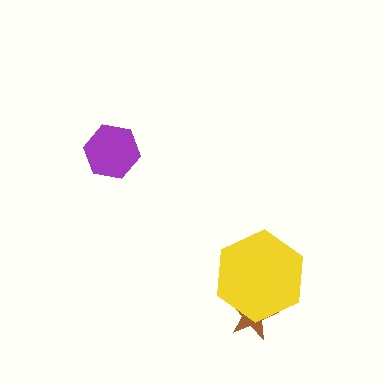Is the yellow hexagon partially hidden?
No, no other shape covers it.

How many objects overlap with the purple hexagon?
0 objects overlap with the purple hexagon.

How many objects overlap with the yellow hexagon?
1 object overlaps with the yellow hexagon.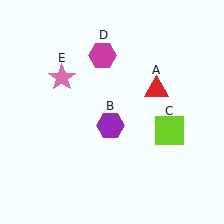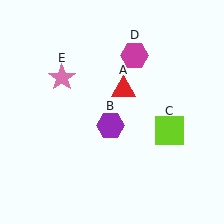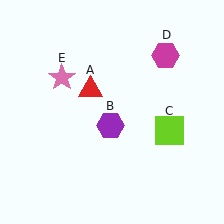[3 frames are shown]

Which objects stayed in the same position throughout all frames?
Purple hexagon (object B) and lime square (object C) and pink star (object E) remained stationary.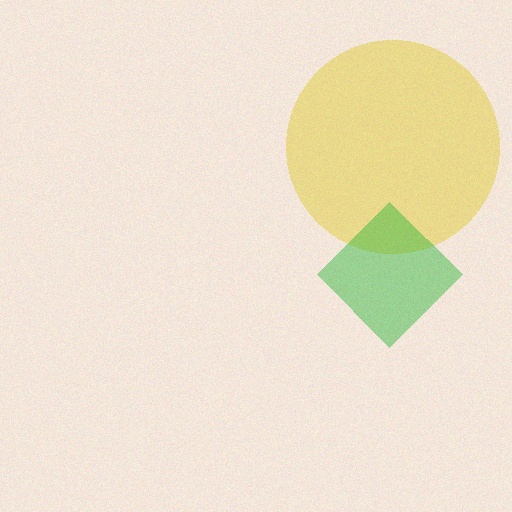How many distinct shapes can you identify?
There are 2 distinct shapes: a yellow circle, a green diamond.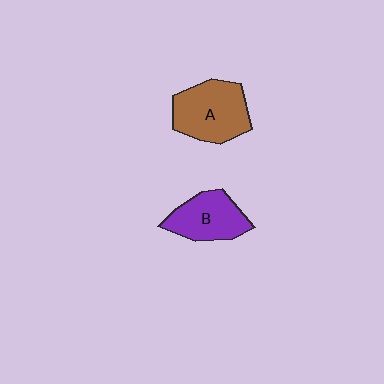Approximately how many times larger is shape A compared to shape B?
Approximately 1.3 times.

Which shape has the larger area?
Shape A (brown).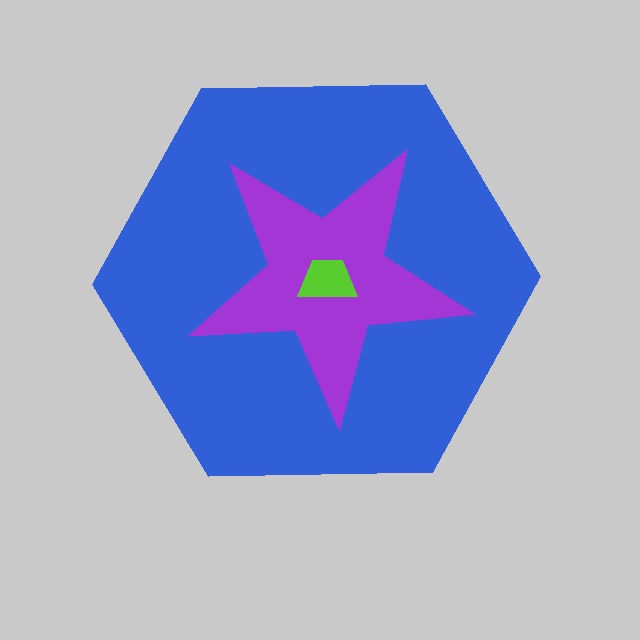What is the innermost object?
The lime trapezoid.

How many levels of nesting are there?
3.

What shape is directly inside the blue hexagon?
The purple star.